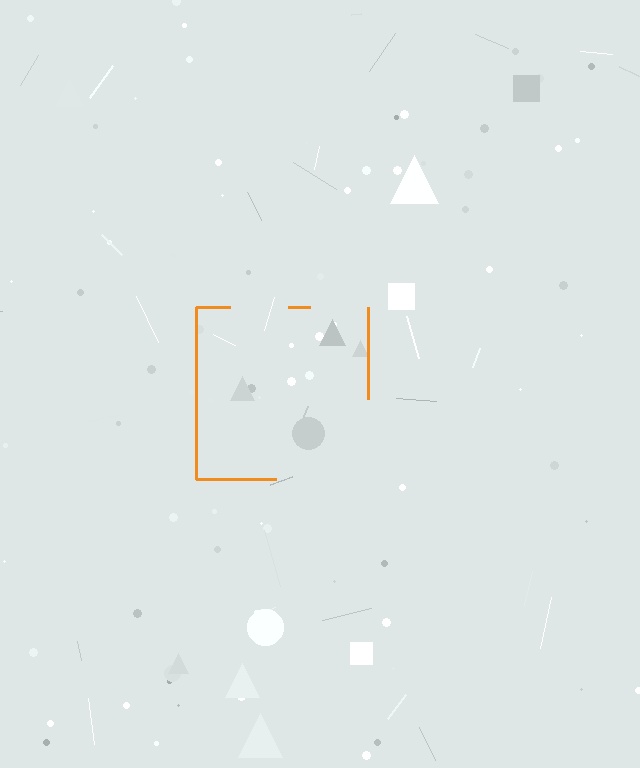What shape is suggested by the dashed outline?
The dashed outline suggests a square.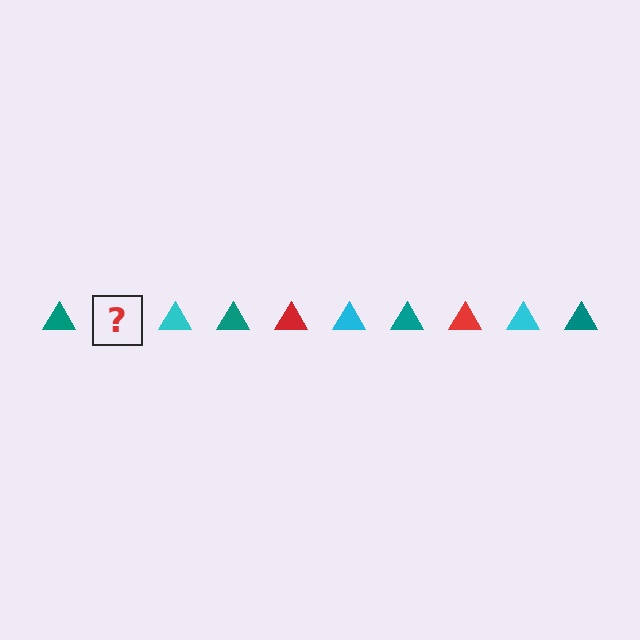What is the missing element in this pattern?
The missing element is a red triangle.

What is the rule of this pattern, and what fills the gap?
The rule is that the pattern cycles through teal, red, cyan triangles. The gap should be filled with a red triangle.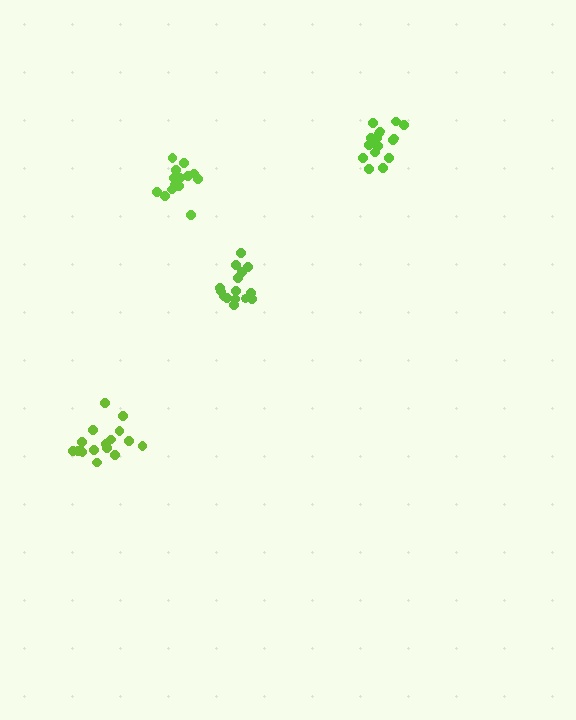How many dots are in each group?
Group 1: 15 dots, Group 2: 17 dots, Group 3: 14 dots, Group 4: 16 dots (62 total).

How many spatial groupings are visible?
There are 4 spatial groupings.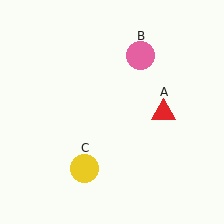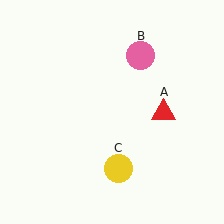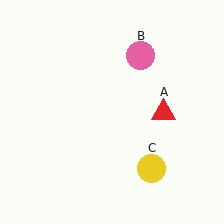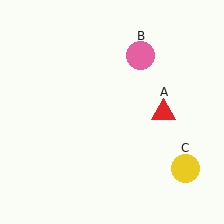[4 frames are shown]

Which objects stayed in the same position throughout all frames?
Red triangle (object A) and pink circle (object B) remained stationary.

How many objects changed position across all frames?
1 object changed position: yellow circle (object C).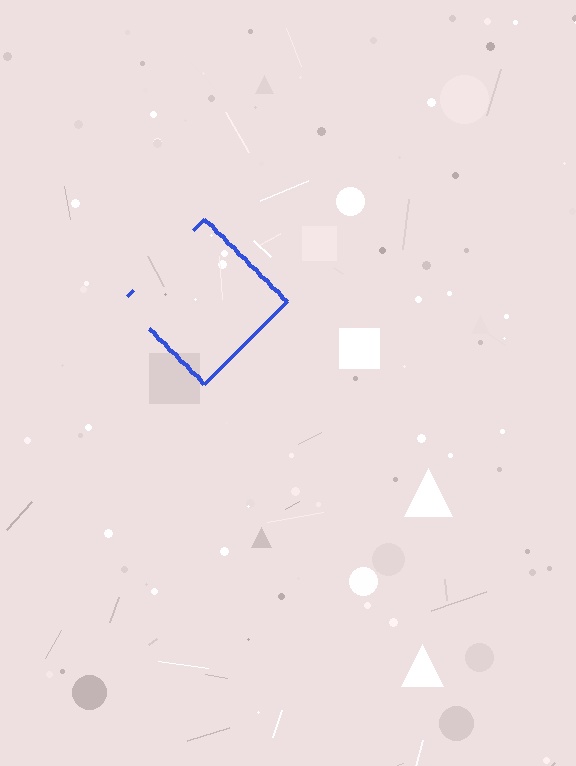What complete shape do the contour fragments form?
The contour fragments form a diamond.